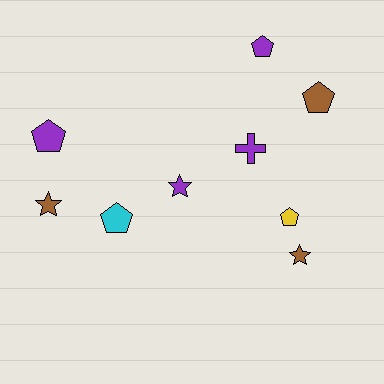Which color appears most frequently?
Purple, with 4 objects.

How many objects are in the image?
There are 9 objects.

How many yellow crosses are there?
There are no yellow crosses.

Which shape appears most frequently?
Pentagon, with 5 objects.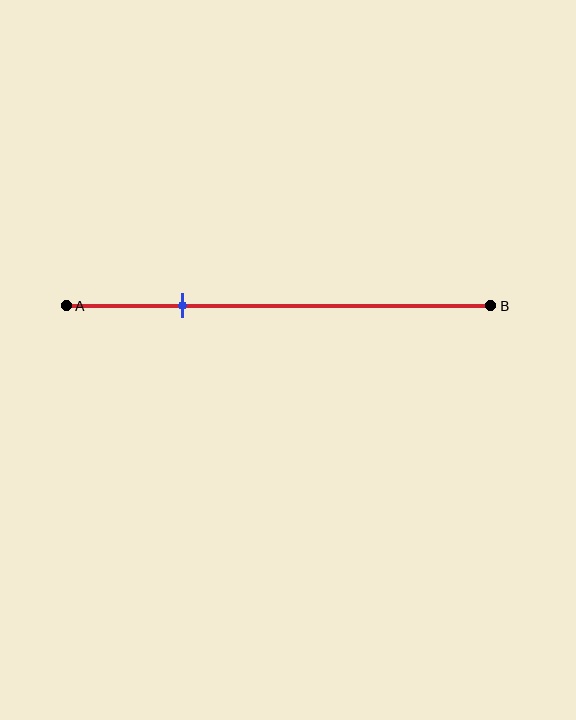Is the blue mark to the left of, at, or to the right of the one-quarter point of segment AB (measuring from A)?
The blue mark is approximately at the one-quarter point of segment AB.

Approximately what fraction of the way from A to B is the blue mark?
The blue mark is approximately 25% of the way from A to B.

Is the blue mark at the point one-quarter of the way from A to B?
Yes, the mark is approximately at the one-quarter point.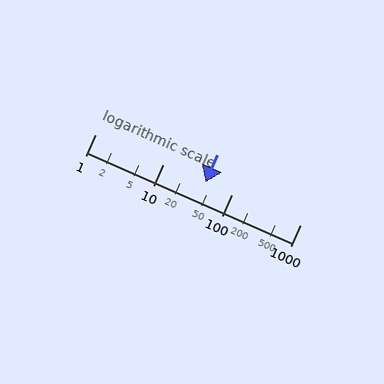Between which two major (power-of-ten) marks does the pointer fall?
The pointer is between 10 and 100.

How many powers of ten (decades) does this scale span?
The scale spans 3 decades, from 1 to 1000.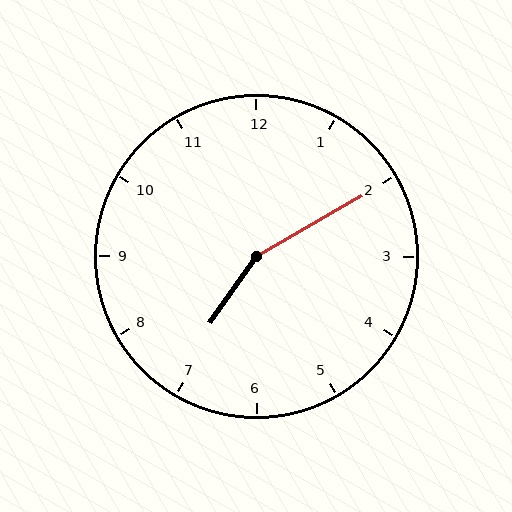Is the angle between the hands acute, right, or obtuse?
It is obtuse.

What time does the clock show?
7:10.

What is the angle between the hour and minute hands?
Approximately 155 degrees.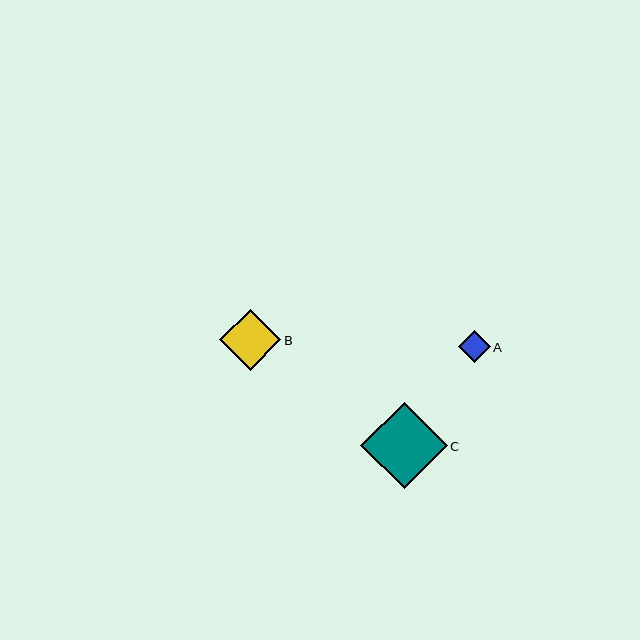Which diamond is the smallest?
Diamond A is the smallest with a size of approximately 32 pixels.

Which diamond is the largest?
Diamond C is the largest with a size of approximately 86 pixels.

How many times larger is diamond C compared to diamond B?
Diamond C is approximately 1.4 times the size of diamond B.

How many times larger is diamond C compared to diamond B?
Diamond C is approximately 1.4 times the size of diamond B.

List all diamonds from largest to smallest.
From largest to smallest: C, B, A.